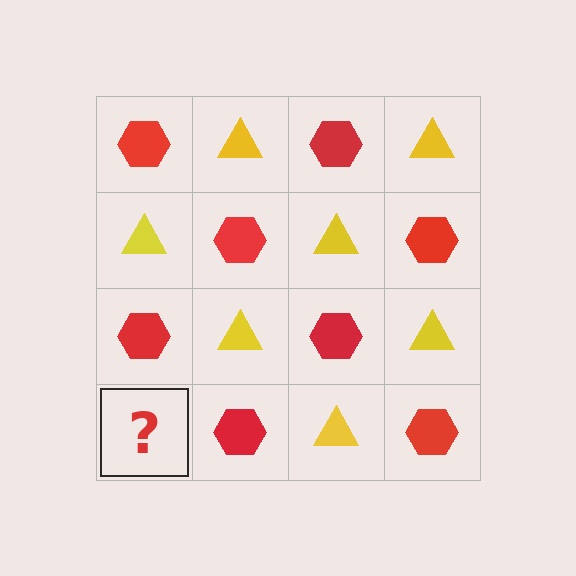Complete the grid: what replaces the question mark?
The question mark should be replaced with a yellow triangle.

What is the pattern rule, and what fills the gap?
The rule is that it alternates red hexagon and yellow triangle in a checkerboard pattern. The gap should be filled with a yellow triangle.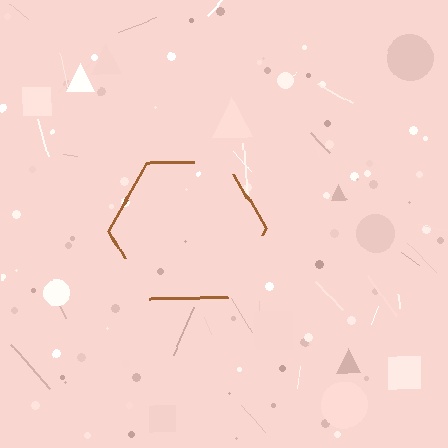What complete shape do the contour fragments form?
The contour fragments form a hexagon.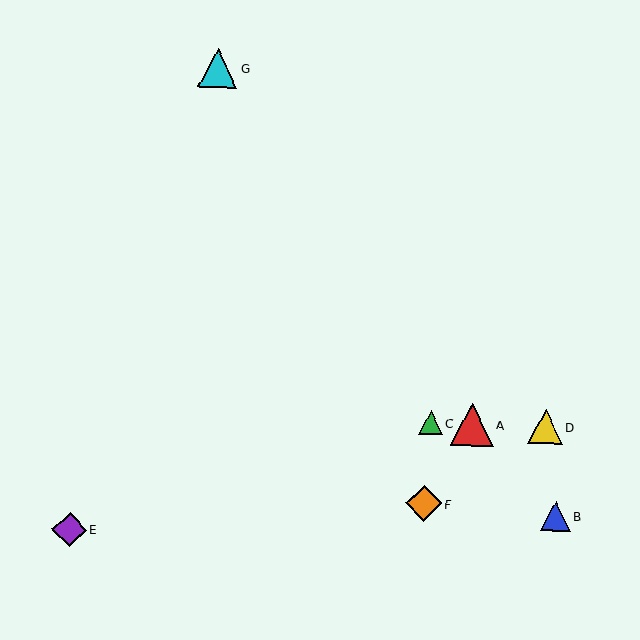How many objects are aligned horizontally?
3 objects (A, C, D) are aligned horizontally.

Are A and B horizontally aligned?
No, A is at y≈424 and B is at y≈516.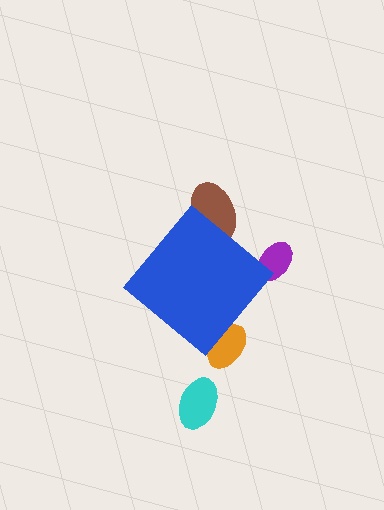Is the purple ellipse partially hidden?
Yes, the purple ellipse is partially hidden behind the blue diamond.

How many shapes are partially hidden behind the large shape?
3 shapes are partially hidden.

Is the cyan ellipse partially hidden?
No, the cyan ellipse is fully visible.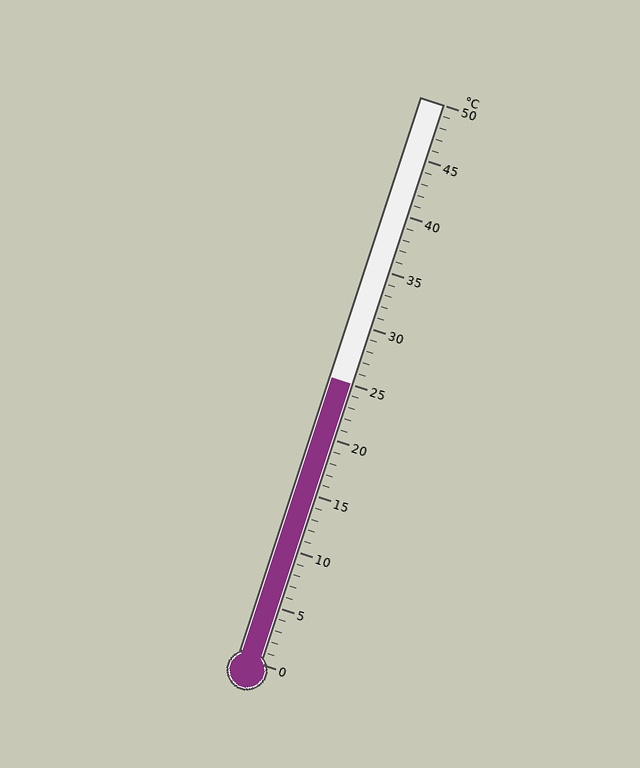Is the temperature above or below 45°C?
The temperature is below 45°C.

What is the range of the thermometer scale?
The thermometer scale ranges from 0°C to 50°C.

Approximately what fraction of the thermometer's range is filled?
The thermometer is filled to approximately 50% of its range.